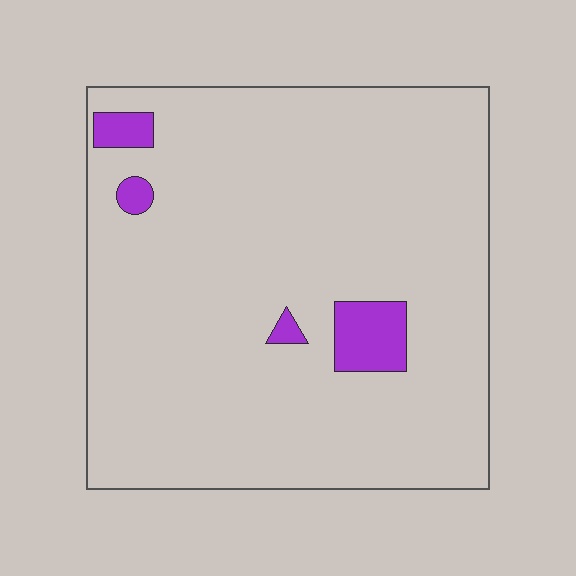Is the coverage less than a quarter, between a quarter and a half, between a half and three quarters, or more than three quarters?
Less than a quarter.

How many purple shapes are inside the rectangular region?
4.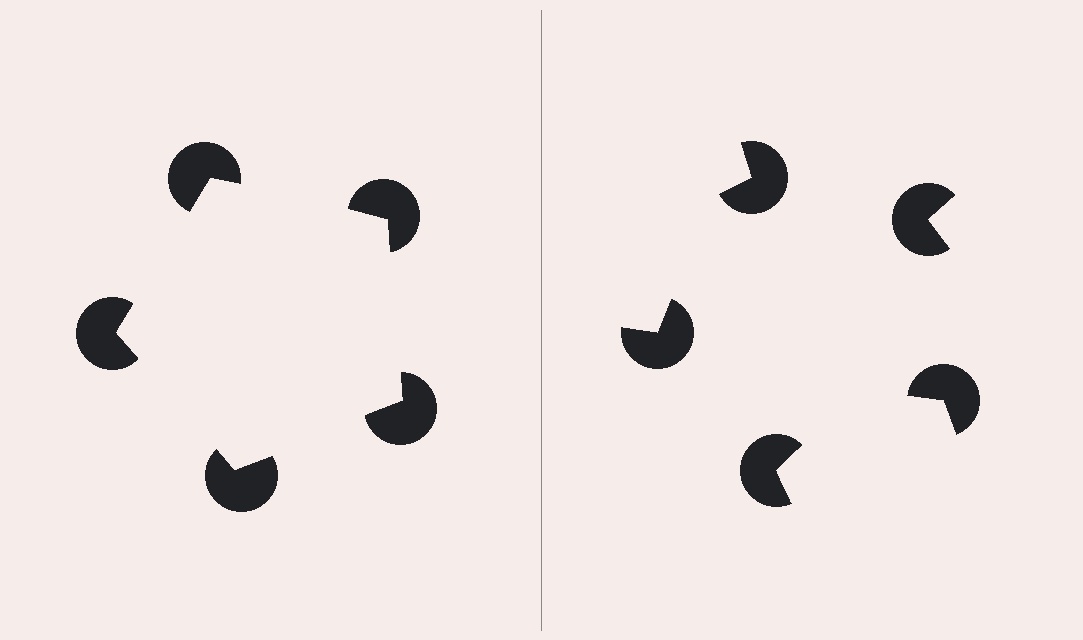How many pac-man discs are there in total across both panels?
10 — 5 on each side.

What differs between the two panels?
The pac-man discs are positioned identically on both sides; only the wedge orientations differ. On the left they align to a pentagon; on the right they are misaligned.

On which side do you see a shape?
An illusory pentagon appears on the left side. On the right side the wedge cuts are rotated, so no coherent shape forms.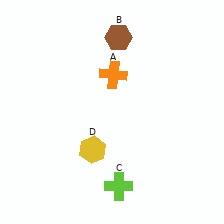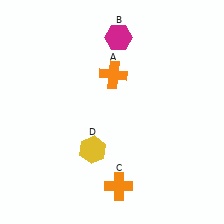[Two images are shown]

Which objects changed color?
B changed from brown to magenta. C changed from lime to orange.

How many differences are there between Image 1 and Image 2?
There are 2 differences between the two images.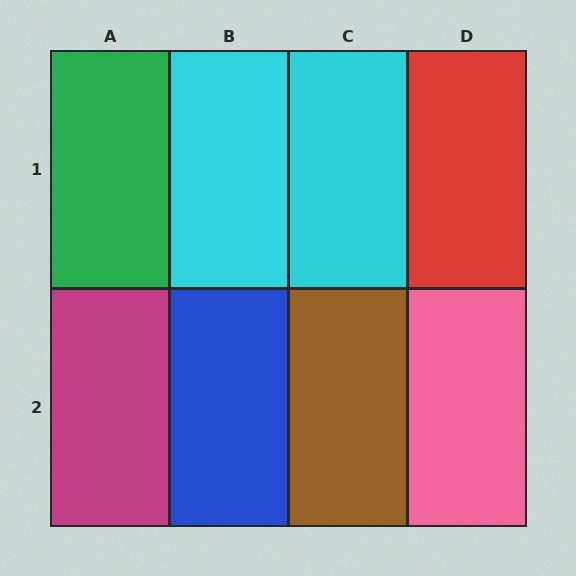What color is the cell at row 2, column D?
Pink.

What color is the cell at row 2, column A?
Magenta.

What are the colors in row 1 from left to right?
Green, cyan, cyan, red.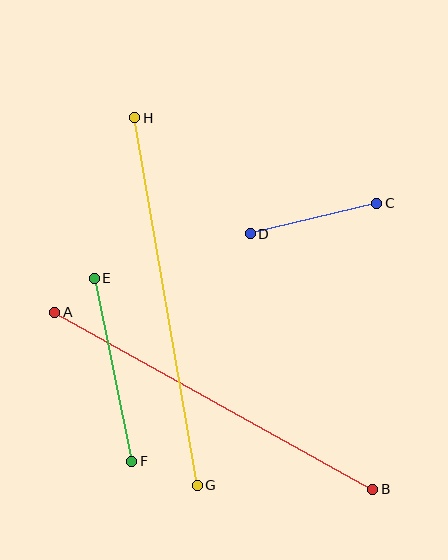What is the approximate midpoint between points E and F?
The midpoint is at approximately (113, 370) pixels.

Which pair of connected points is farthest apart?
Points G and H are farthest apart.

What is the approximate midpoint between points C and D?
The midpoint is at approximately (314, 219) pixels.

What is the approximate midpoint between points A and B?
The midpoint is at approximately (214, 401) pixels.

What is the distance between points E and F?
The distance is approximately 187 pixels.